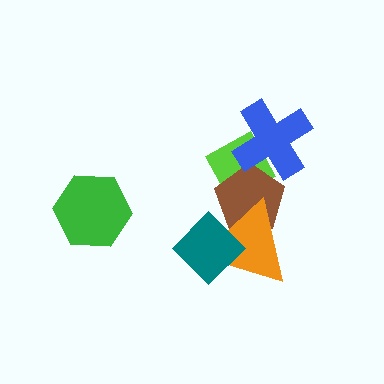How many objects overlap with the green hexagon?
0 objects overlap with the green hexagon.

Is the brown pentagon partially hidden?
Yes, it is partially covered by another shape.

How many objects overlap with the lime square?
2 objects overlap with the lime square.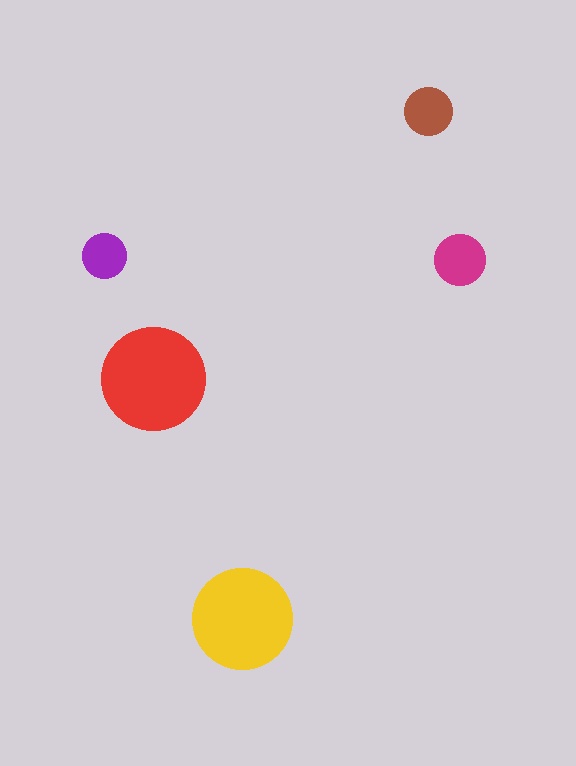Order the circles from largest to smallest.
the red one, the yellow one, the magenta one, the brown one, the purple one.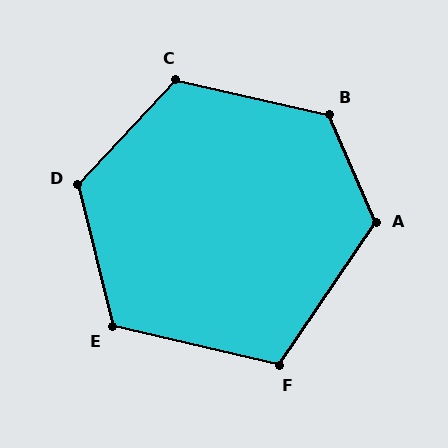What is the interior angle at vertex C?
Approximately 121 degrees (obtuse).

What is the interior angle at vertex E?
Approximately 117 degrees (obtuse).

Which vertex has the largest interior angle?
B, at approximately 126 degrees.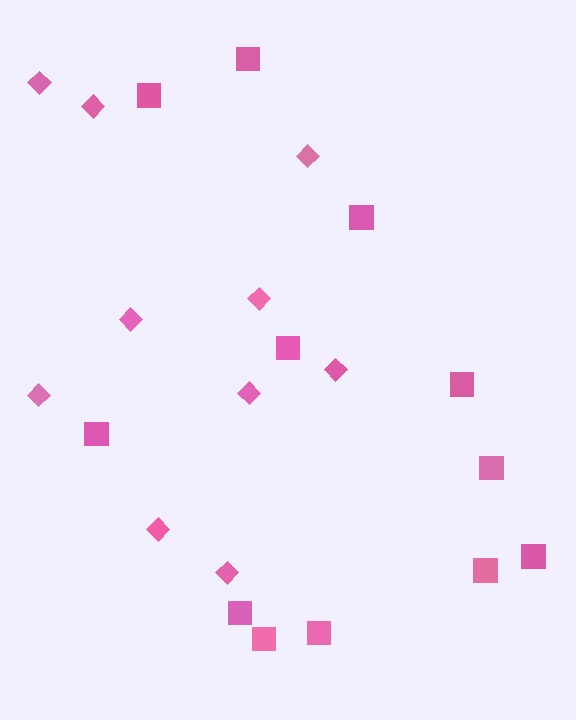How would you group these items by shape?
There are 2 groups: one group of squares (12) and one group of diamonds (10).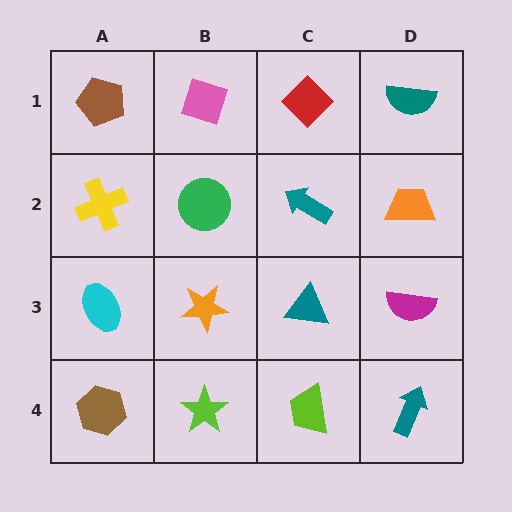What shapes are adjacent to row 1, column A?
A yellow cross (row 2, column A), a pink diamond (row 1, column B).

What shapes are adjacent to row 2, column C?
A red diamond (row 1, column C), a teal triangle (row 3, column C), a green circle (row 2, column B), an orange trapezoid (row 2, column D).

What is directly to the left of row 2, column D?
A teal arrow.